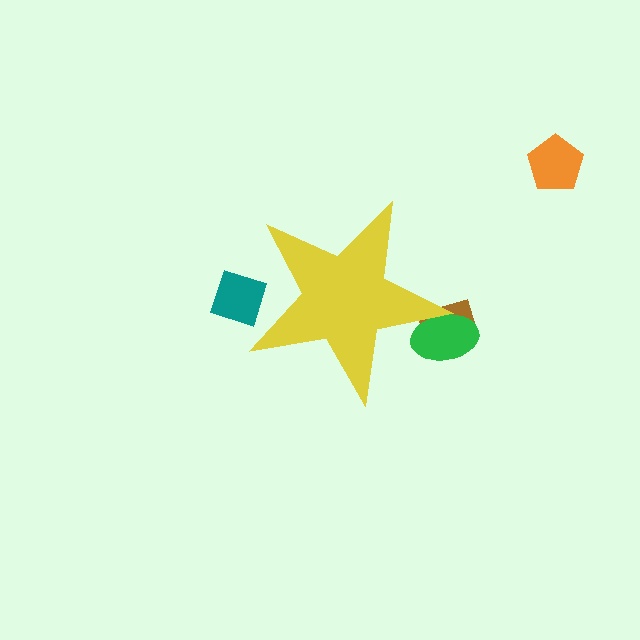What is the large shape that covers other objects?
A yellow star.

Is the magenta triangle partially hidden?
Yes, the magenta triangle is partially hidden behind the yellow star.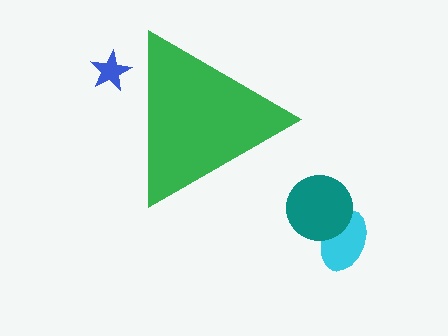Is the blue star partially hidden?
Yes, the blue star is partially hidden behind the green triangle.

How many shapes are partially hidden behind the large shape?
1 shape is partially hidden.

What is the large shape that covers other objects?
A green triangle.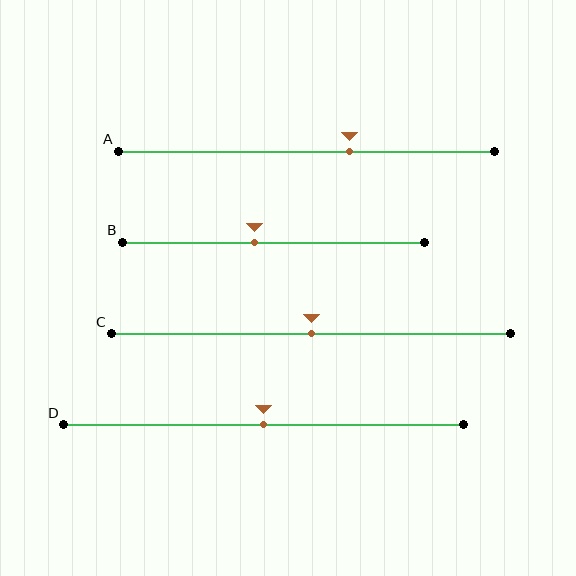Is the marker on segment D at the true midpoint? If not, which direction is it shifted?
Yes, the marker on segment D is at the true midpoint.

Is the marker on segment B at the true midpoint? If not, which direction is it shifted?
No, the marker on segment B is shifted to the left by about 6% of the segment length.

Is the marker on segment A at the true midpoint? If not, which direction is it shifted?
No, the marker on segment A is shifted to the right by about 11% of the segment length.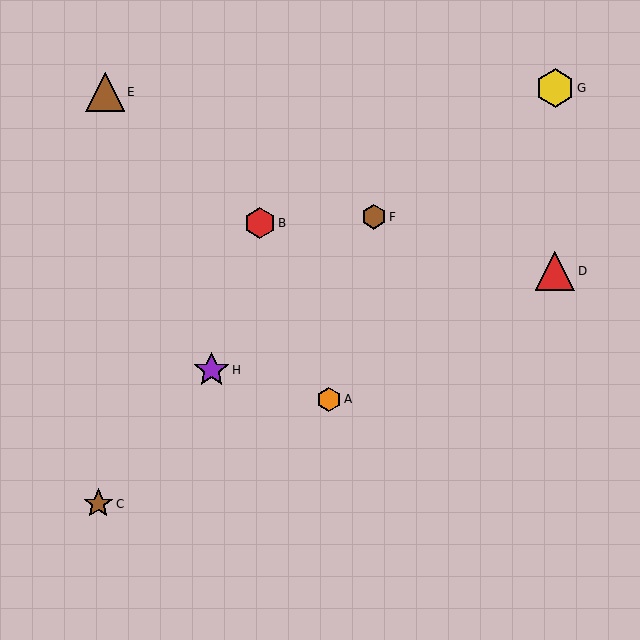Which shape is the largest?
The red triangle (labeled D) is the largest.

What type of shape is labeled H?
Shape H is a purple star.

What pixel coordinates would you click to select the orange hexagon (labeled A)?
Click at (329, 399) to select the orange hexagon A.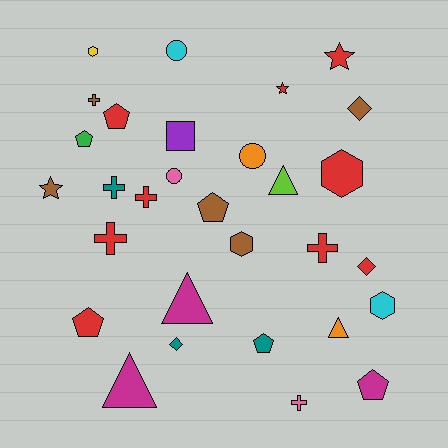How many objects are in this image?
There are 30 objects.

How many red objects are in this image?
There are 9 red objects.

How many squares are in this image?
There is 1 square.